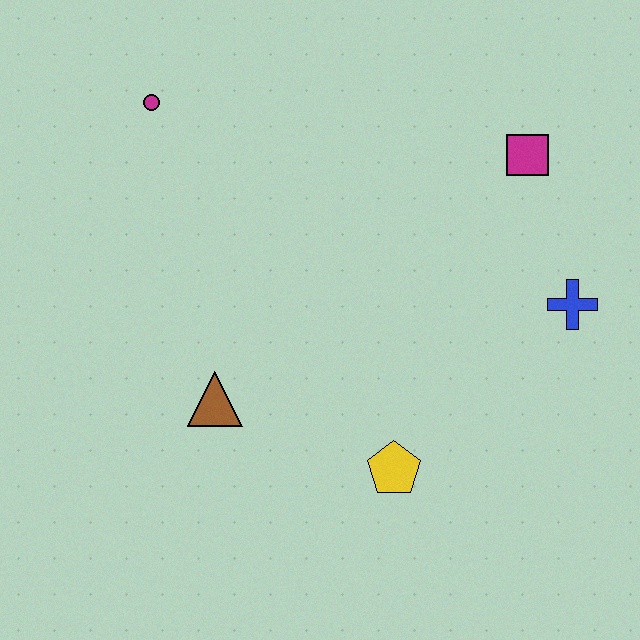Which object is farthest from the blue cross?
The magenta circle is farthest from the blue cross.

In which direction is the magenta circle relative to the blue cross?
The magenta circle is to the left of the blue cross.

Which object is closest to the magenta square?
The blue cross is closest to the magenta square.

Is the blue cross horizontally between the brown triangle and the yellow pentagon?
No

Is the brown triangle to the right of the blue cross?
No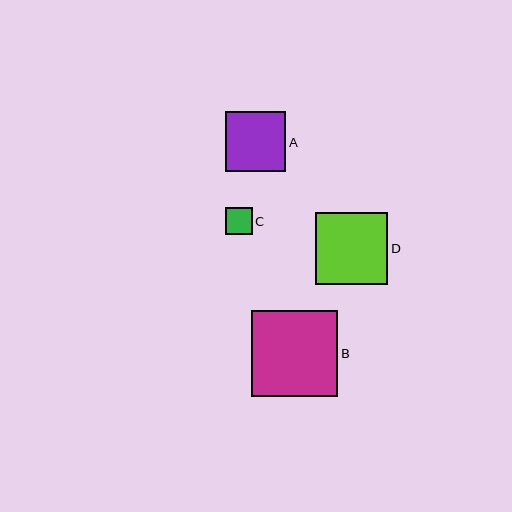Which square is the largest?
Square B is the largest with a size of approximately 86 pixels.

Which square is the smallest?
Square C is the smallest with a size of approximately 27 pixels.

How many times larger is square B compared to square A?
Square B is approximately 1.4 times the size of square A.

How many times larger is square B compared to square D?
Square B is approximately 1.2 times the size of square D.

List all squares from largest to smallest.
From largest to smallest: B, D, A, C.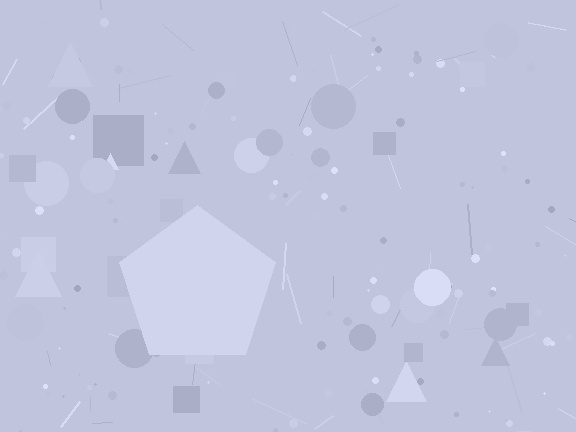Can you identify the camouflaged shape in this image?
The camouflaged shape is a pentagon.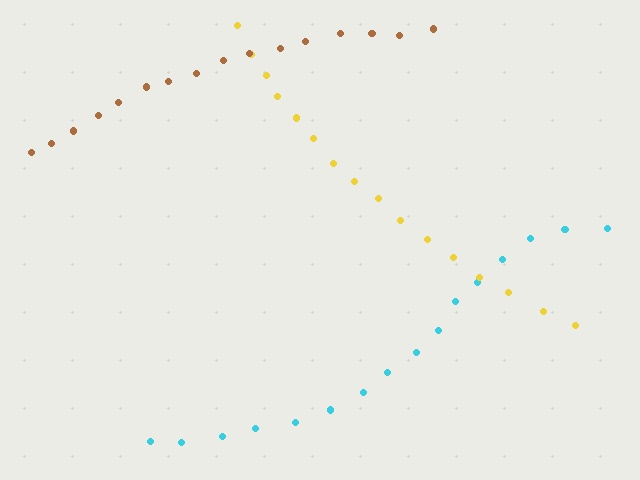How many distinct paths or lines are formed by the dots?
There are 3 distinct paths.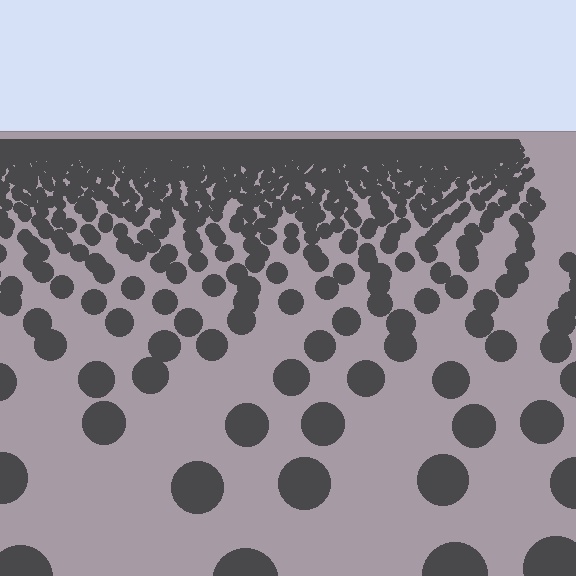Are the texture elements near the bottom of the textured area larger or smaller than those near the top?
Larger. Near the bottom, elements are closer to the viewer and appear at a bigger on-screen size.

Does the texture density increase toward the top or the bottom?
Density increases toward the top.